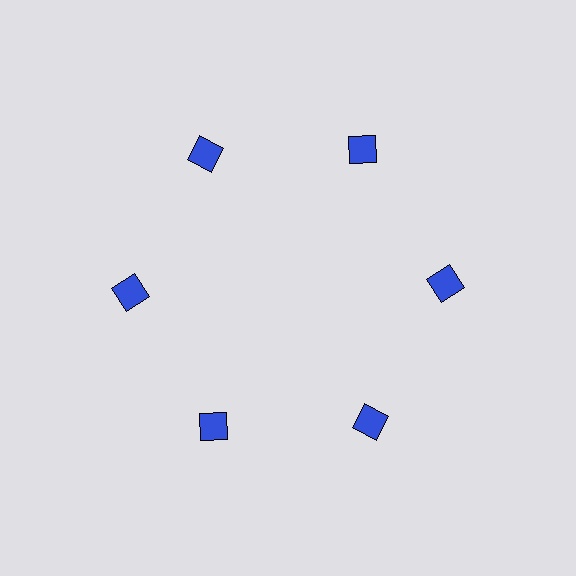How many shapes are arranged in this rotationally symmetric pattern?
There are 6 shapes, arranged in 6 groups of 1.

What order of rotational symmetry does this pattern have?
This pattern has 6-fold rotational symmetry.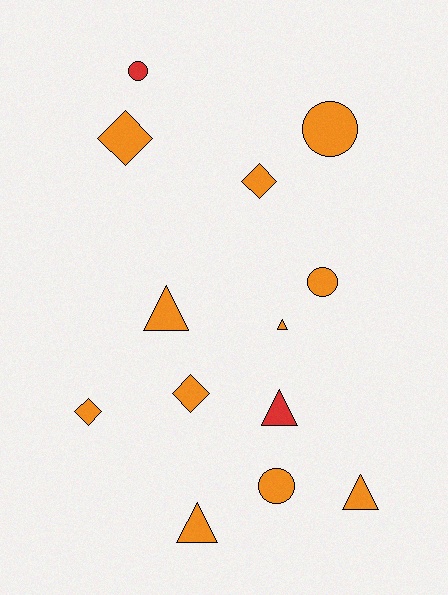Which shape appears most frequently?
Triangle, with 5 objects.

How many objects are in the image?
There are 13 objects.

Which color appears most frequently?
Orange, with 11 objects.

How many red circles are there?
There is 1 red circle.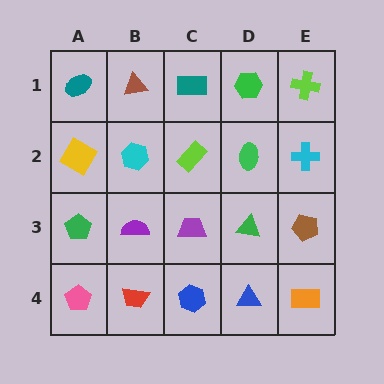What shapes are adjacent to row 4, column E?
A brown pentagon (row 3, column E), a blue triangle (row 4, column D).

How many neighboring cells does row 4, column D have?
3.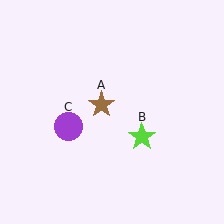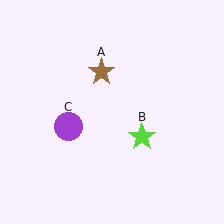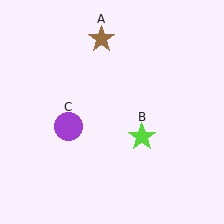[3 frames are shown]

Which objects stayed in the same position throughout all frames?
Lime star (object B) and purple circle (object C) remained stationary.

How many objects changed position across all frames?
1 object changed position: brown star (object A).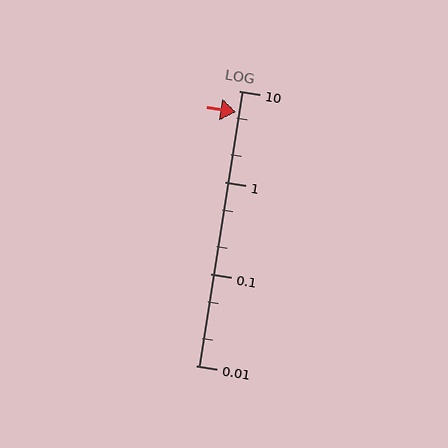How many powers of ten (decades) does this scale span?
The scale spans 3 decades, from 0.01 to 10.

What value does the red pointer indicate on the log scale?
The pointer indicates approximately 5.8.